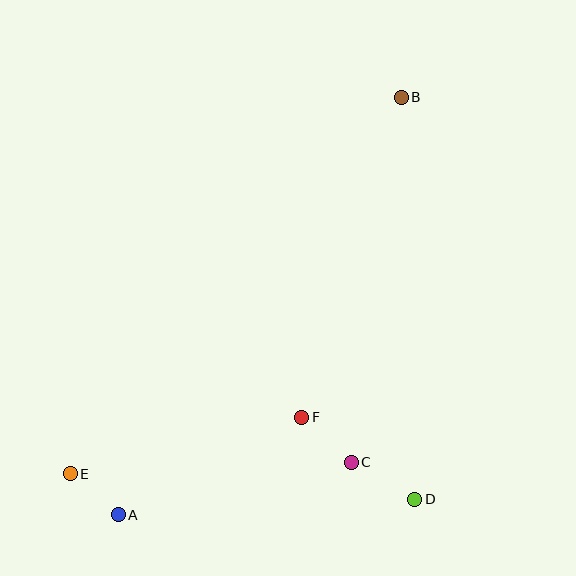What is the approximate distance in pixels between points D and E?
The distance between D and E is approximately 346 pixels.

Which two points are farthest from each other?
Points A and B are farthest from each other.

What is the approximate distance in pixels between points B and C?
The distance between B and C is approximately 369 pixels.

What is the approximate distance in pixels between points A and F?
The distance between A and F is approximately 208 pixels.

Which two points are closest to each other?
Points A and E are closest to each other.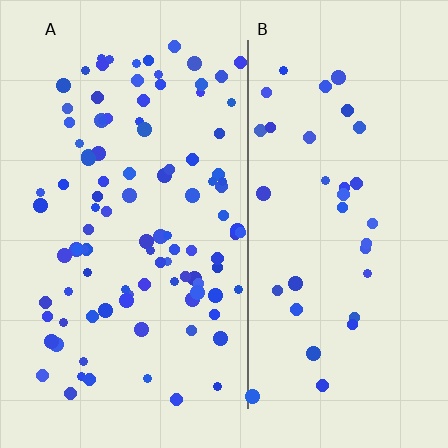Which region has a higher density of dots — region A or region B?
A (the left).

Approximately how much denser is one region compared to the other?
Approximately 2.9× — region A over region B.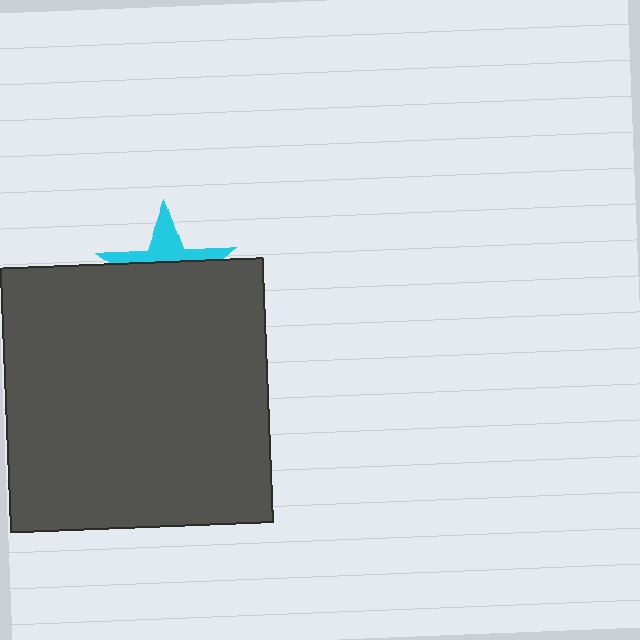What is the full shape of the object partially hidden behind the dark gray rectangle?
The partially hidden object is a cyan star.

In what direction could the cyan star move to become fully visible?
The cyan star could move up. That would shift it out from behind the dark gray rectangle entirely.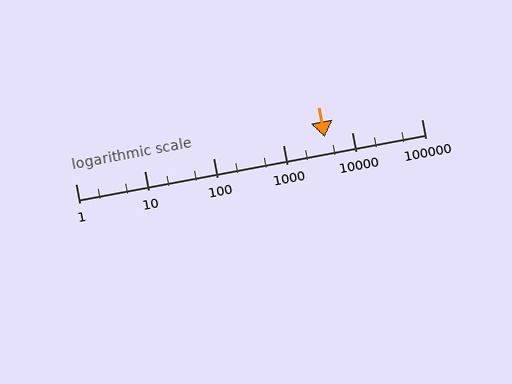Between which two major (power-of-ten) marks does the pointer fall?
The pointer is between 1000 and 10000.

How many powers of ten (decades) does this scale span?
The scale spans 5 decades, from 1 to 100000.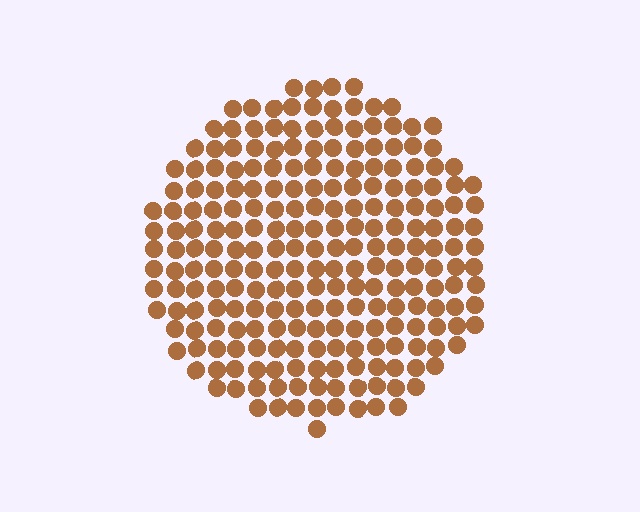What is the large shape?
The large shape is a circle.